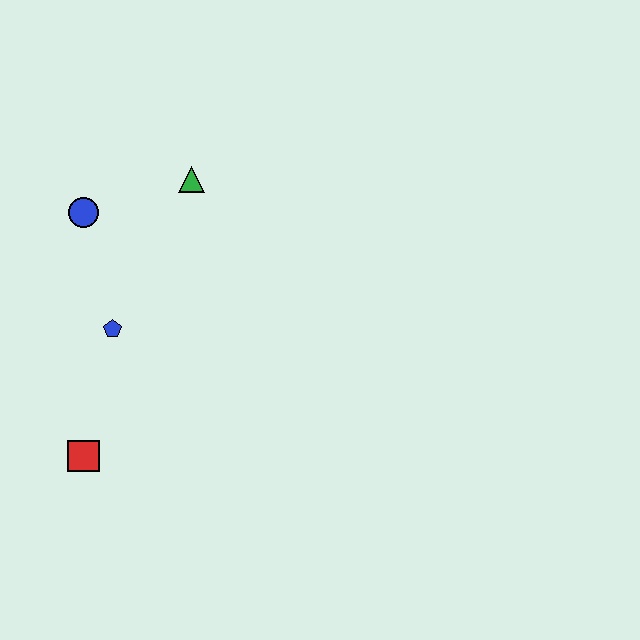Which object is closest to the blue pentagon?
The blue circle is closest to the blue pentagon.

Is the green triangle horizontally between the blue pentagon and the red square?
No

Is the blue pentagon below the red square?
No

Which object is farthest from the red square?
The green triangle is farthest from the red square.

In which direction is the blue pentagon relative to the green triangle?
The blue pentagon is below the green triangle.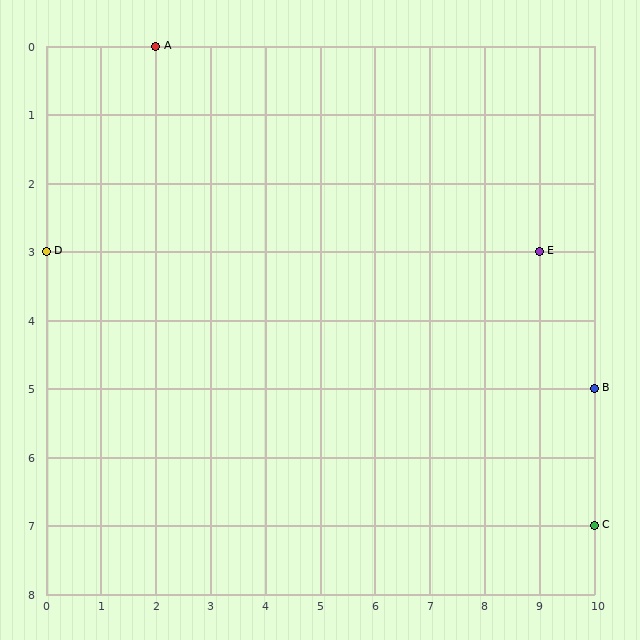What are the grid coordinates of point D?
Point D is at grid coordinates (0, 3).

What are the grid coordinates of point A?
Point A is at grid coordinates (2, 0).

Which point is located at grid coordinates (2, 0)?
Point A is at (2, 0).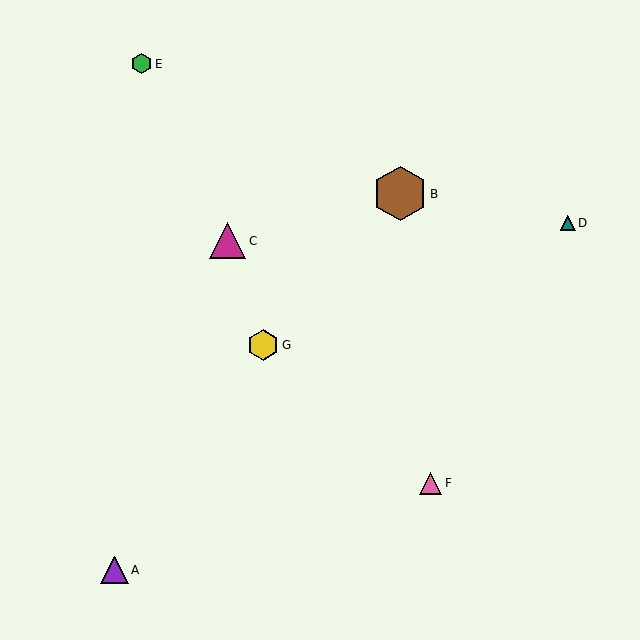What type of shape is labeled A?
Shape A is a purple triangle.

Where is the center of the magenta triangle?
The center of the magenta triangle is at (228, 241).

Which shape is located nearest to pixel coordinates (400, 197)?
The brown hexagon (labeled B) at (400, 194) is nearest to that location.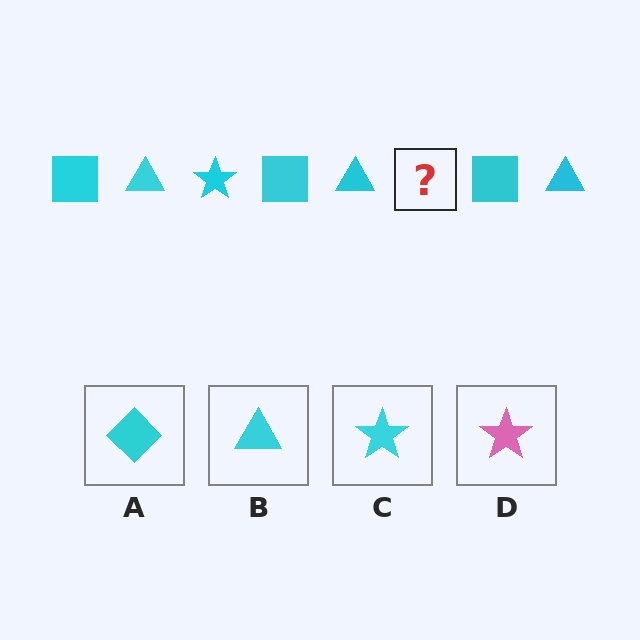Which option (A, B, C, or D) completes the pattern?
C.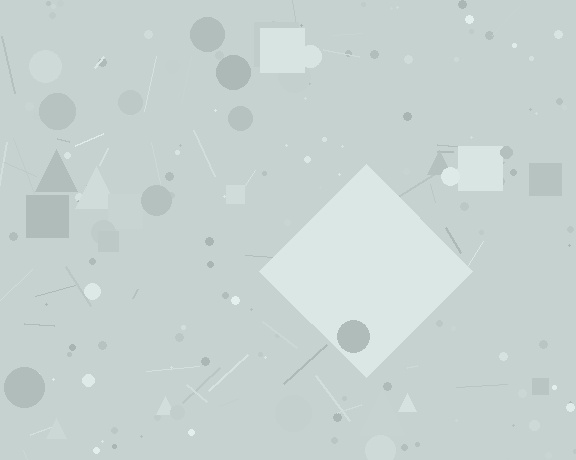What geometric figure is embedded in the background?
A diamond is embedded in the background.